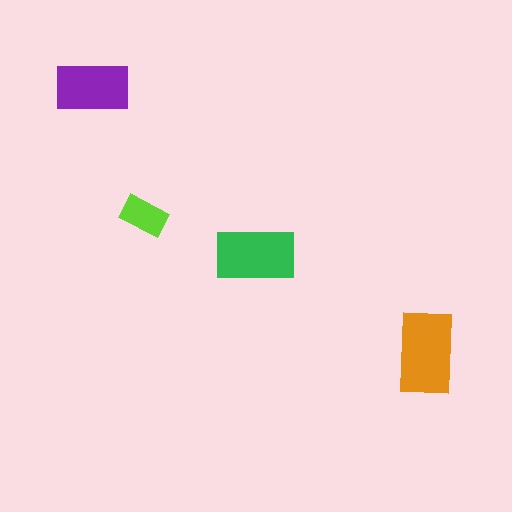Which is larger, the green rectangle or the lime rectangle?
The green one.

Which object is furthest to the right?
The orange rectangle is rightmost.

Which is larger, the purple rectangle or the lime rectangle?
The purple one.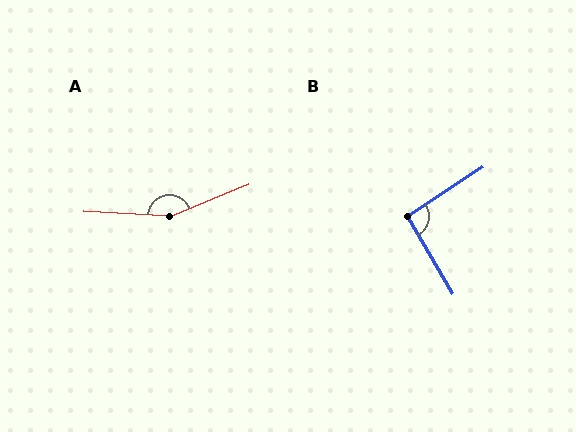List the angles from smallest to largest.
B (93°), A (155°).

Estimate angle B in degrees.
Approximately 93 degrees.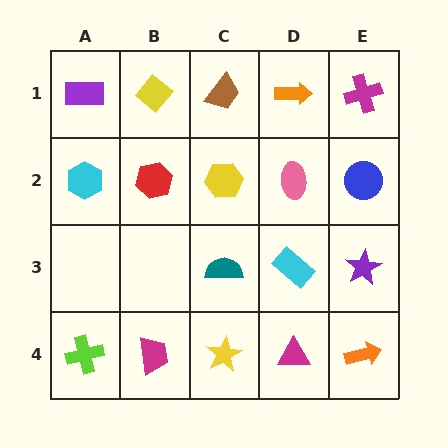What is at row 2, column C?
A yellow hexagon.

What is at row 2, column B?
A red hexagon.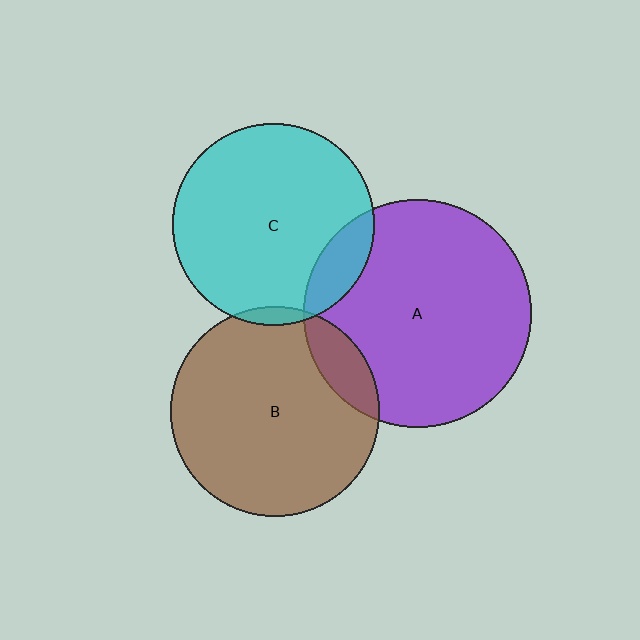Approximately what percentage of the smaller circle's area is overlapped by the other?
Approximately 15%.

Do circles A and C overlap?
Yes.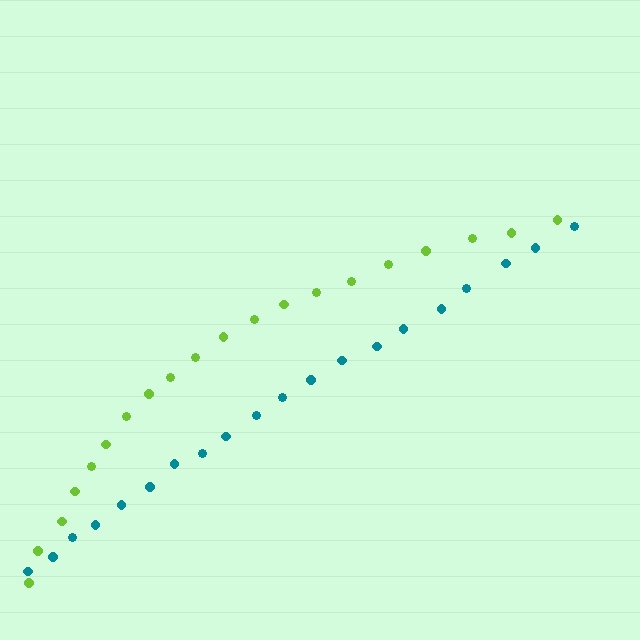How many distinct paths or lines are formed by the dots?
There are 2 distinct paths.